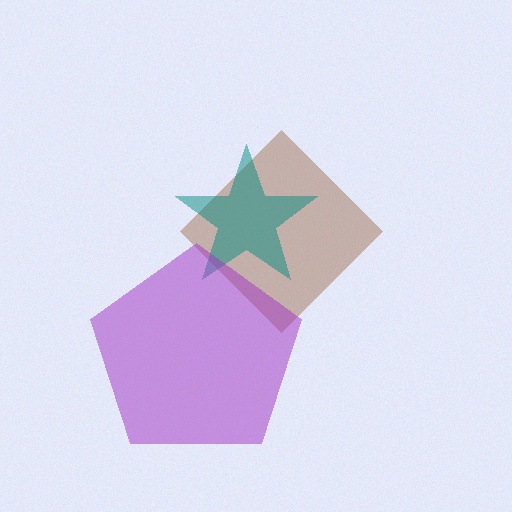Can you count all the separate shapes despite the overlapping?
Yes, there are 3 separate shapes.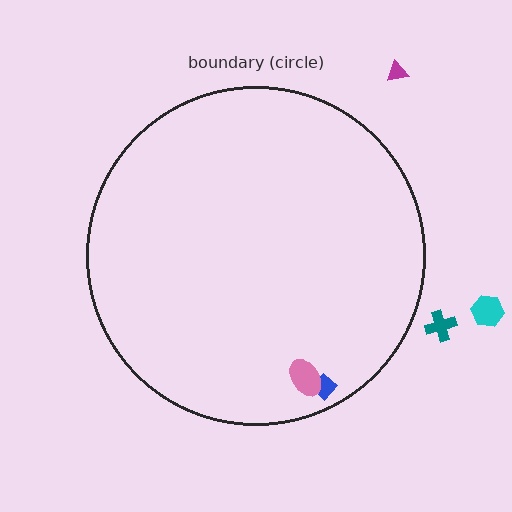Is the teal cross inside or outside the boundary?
Outside.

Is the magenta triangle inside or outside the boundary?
Outside.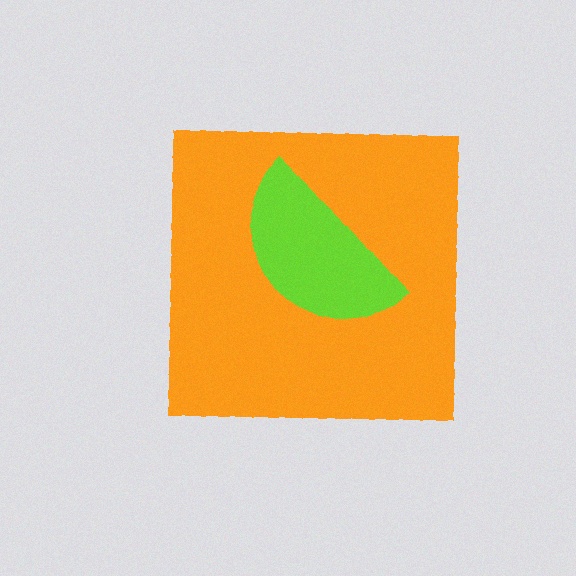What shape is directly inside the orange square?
The lime semicircle.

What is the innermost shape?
The lime semicircle.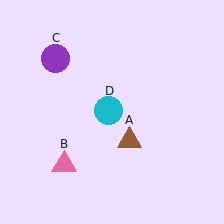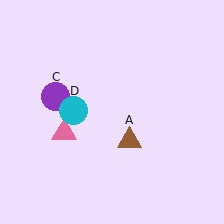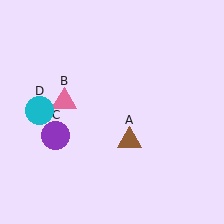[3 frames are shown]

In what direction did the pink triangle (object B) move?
The pink triangle (object B) moved up.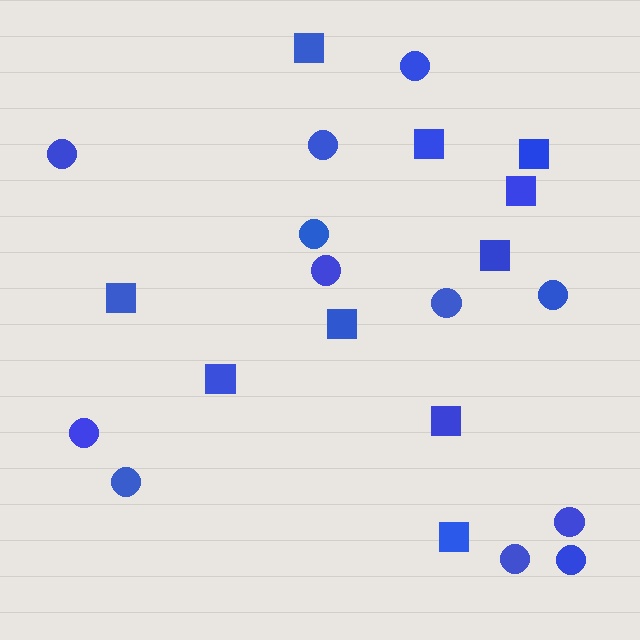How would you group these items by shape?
There are 2 groups: one group of squares (10) and one group of circles (12).